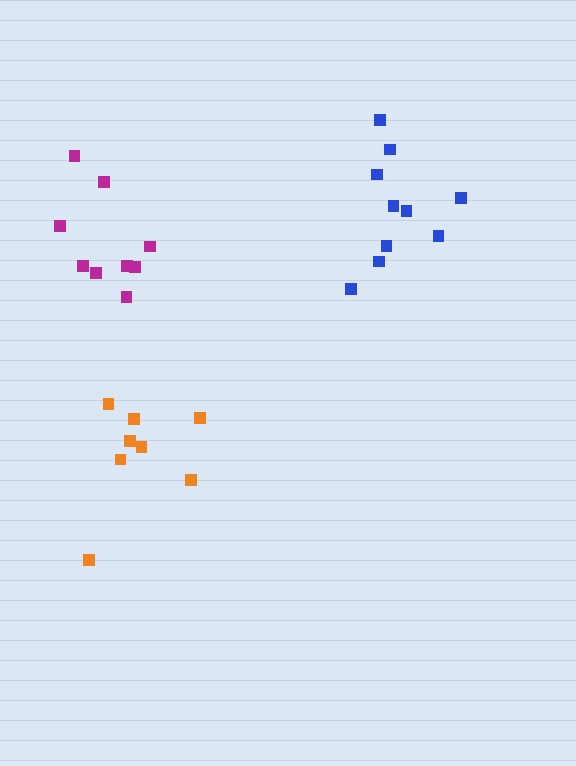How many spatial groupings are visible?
There are 3 spatial groupings.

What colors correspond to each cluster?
The clusters are colored: magenta, orange, blue.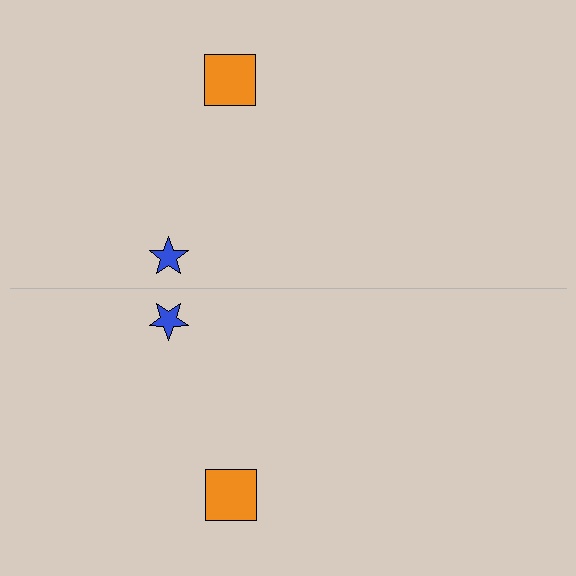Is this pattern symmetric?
Yes, this pattern has bilateral (reflection) symmetry.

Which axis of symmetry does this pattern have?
The pattern has a horizontal axis of symmetry running through the center of the image.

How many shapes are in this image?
There are 4 shapes in this image.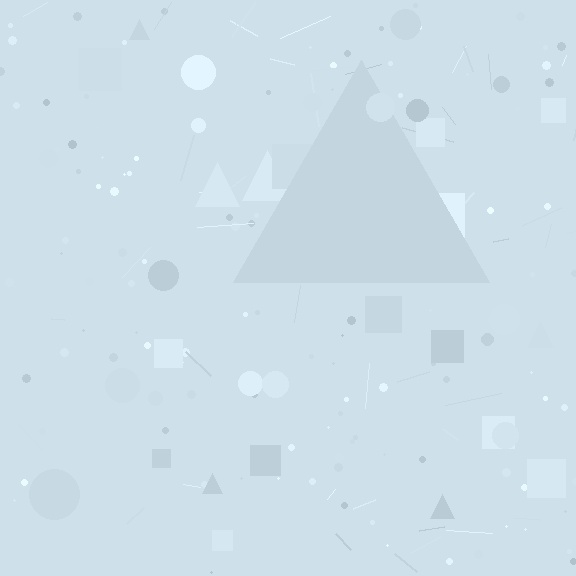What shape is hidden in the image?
A triangle is hidden in the image.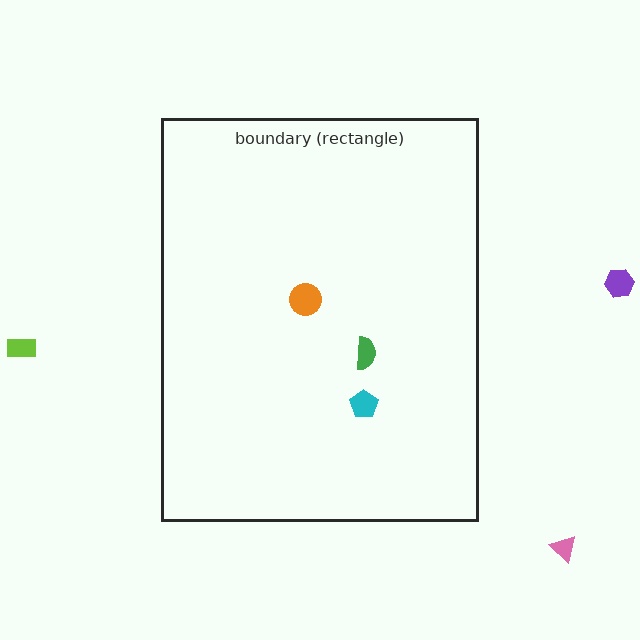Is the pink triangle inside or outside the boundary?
Outside.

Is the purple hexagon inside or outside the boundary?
Outside.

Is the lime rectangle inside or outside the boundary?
Outside.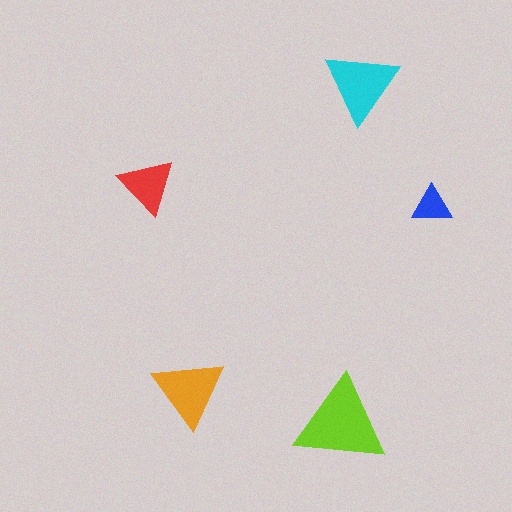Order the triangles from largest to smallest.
the lime one, the cyan one, the orange one, the red one, the blue one.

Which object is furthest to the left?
The red triangle is leftmost.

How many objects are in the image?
There are 5 objects in the image.